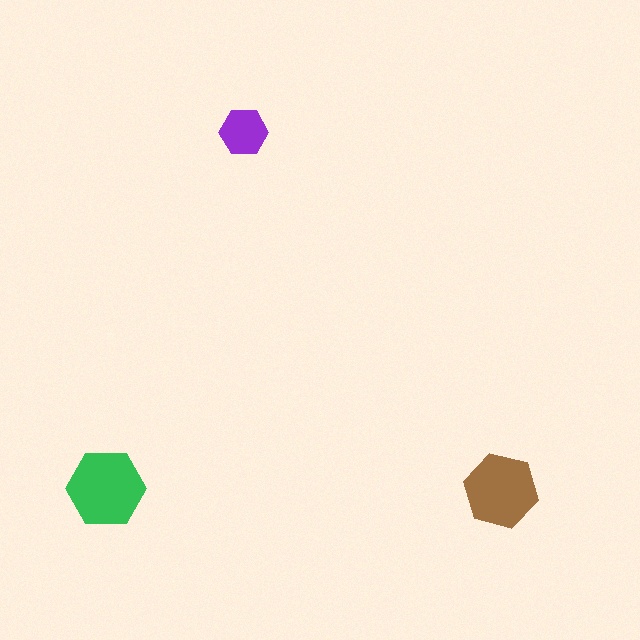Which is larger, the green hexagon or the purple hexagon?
The green one.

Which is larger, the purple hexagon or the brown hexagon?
The brown one.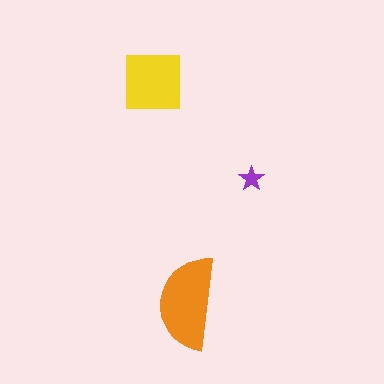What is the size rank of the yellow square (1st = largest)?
2nd.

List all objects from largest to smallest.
The orange semicircle, the yellow square, the purple star.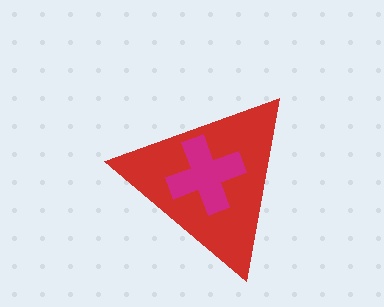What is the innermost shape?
The magenta cross.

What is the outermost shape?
The red triangle.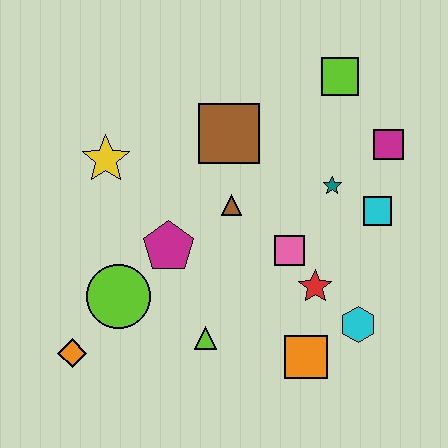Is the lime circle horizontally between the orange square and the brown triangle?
No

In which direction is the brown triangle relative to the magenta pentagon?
The brown triangle is to the right of the magenta pentagon.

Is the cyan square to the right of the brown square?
Yes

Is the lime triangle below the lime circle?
Yes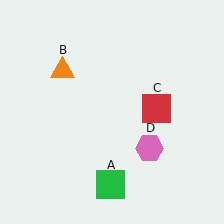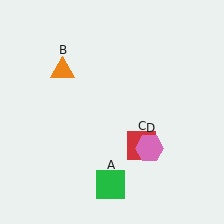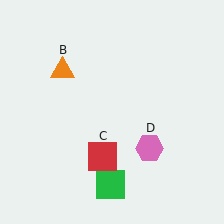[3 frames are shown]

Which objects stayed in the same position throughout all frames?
Green square (object A) and orange triangle (object B) and pink hexagon (object D) remained stationary.